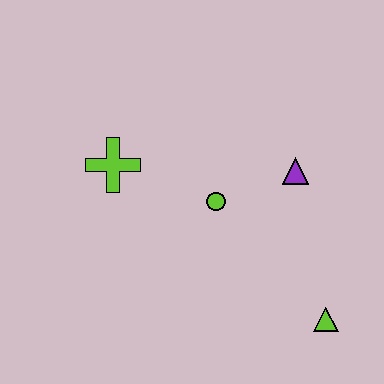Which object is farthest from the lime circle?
The lime triangle is farthest from the lime circle.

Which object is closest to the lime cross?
The lime circle is closest to the lime cross.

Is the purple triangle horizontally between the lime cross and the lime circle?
No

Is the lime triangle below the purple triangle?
Yes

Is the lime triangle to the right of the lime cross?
Yes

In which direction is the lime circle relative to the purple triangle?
The lime circle is to the left of the purple triangle.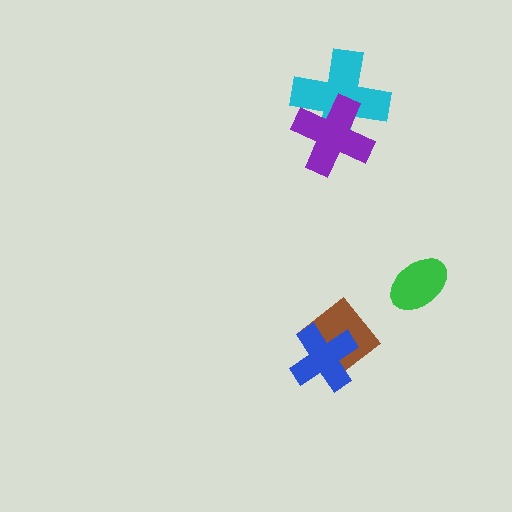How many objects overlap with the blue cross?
1 object overlaps with the blue cross.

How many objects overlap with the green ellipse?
0 objects overlap with the green ellipse.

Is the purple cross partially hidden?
No, no other shape covers it.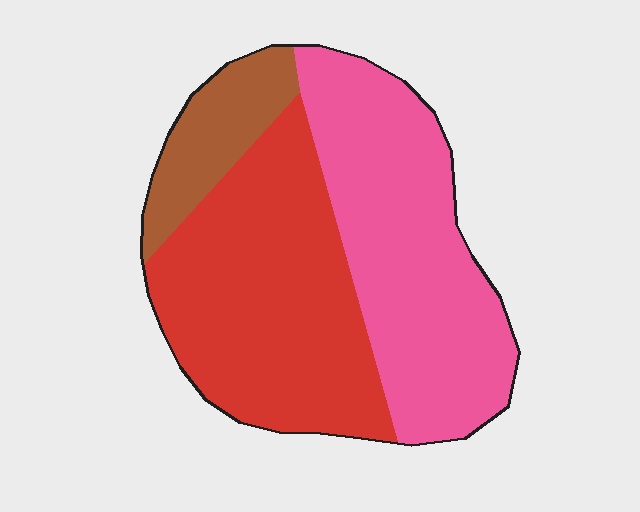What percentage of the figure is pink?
Pink covers 43% of the figure.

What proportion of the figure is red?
Red covers 44% of the figure.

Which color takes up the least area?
Brown, at roughly 15%.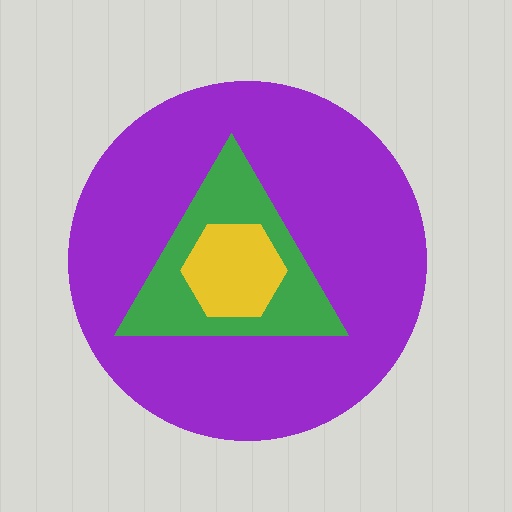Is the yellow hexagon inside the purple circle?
Yes.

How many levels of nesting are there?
3.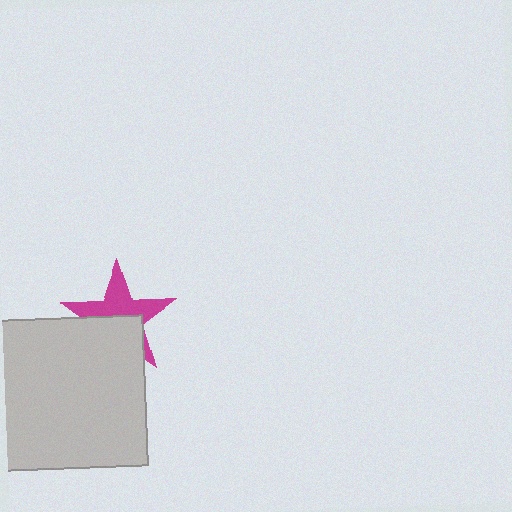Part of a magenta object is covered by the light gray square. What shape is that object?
It is a star.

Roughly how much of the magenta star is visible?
About half of it is visible (roughly 51%).